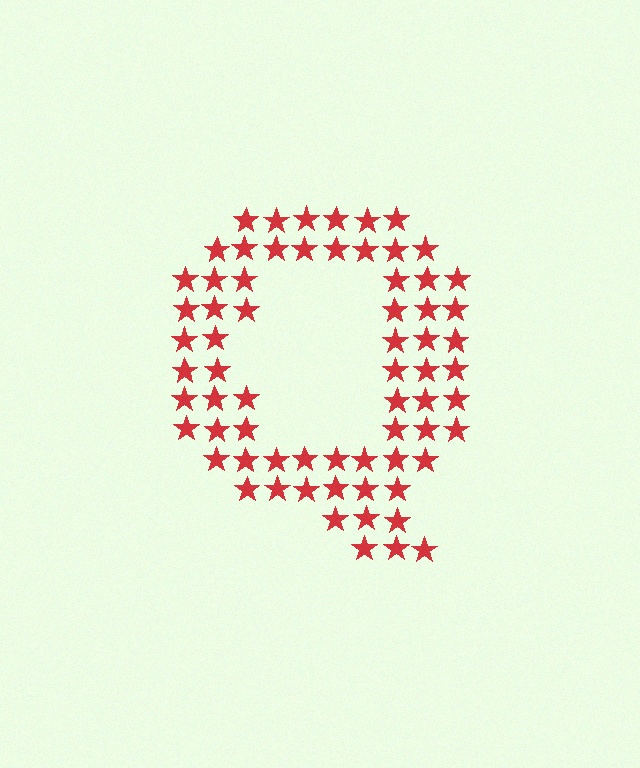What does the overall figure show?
The overall figure shows the letter Q.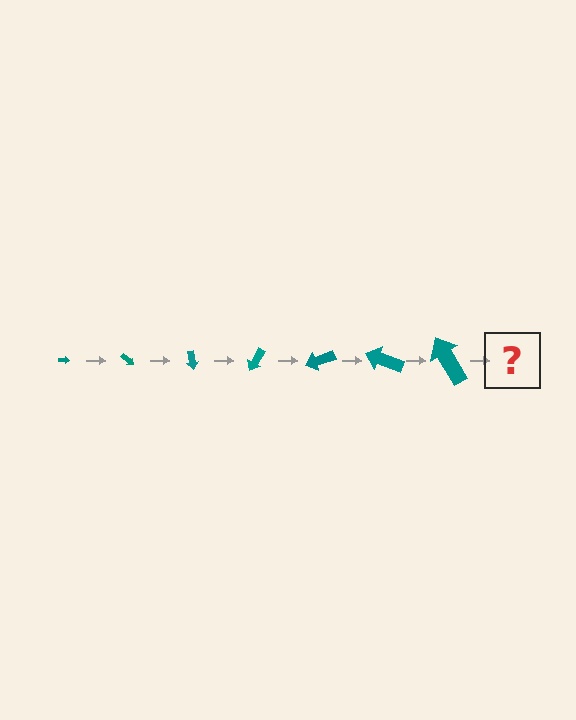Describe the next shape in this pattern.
It should be an arrow, larger than the previous one and rotated 280 degrees from the start.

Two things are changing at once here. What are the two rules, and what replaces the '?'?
The two rules are that the arrow grows larger each step and it rotates 40 degrees each step. The '?' should be an arrow, larger than the previous one and rotated 280 degrees from the start.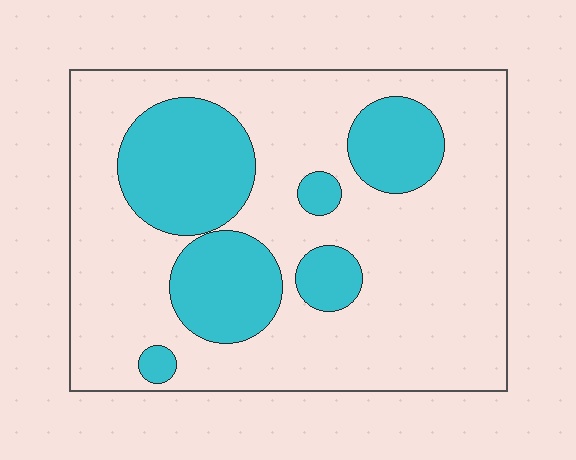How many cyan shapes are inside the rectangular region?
6.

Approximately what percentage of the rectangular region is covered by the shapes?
Approximately 30%.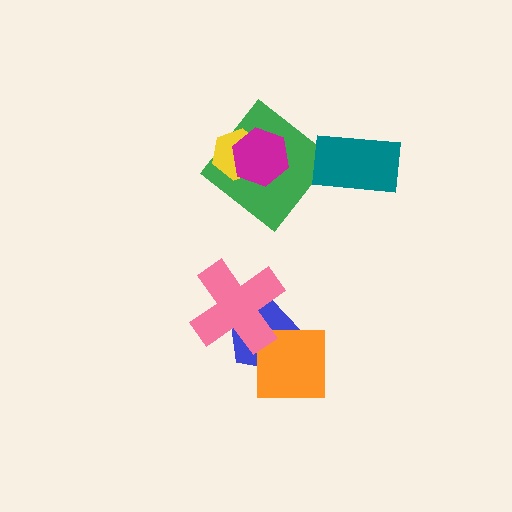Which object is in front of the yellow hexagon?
The magenta hexagon is in front of the yellow hexagon.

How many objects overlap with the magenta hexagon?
2 objects overlap with the magenta hexagon.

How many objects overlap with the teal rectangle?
0 objects overlap with the teal rectangle.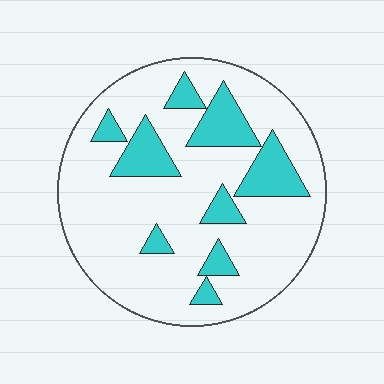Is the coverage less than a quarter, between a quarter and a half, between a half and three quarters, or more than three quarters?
Less than a quarter.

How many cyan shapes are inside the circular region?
9.